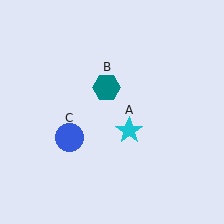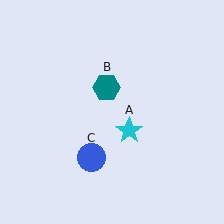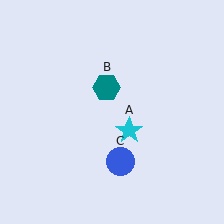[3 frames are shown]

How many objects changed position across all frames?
1 object changed position: blue circle (object C).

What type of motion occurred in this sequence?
The blue circle (object C) rotated counterclockwise around the center of the scene.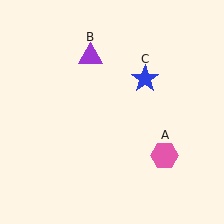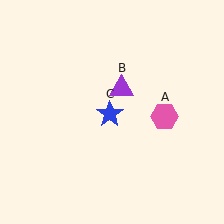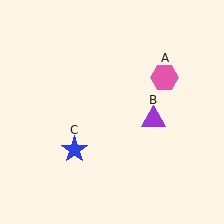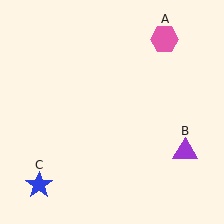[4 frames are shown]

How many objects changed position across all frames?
3 objects changed position: pink hexagon (object A), purple triangle (object B), blue star (object C).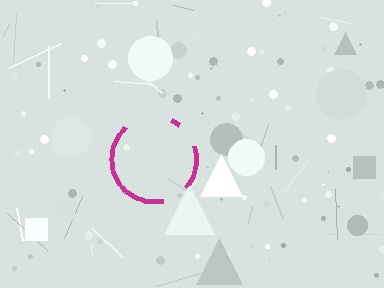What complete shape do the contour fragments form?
The contour fragments form a circle.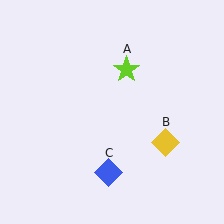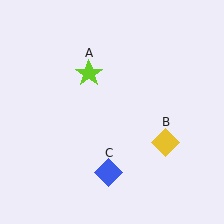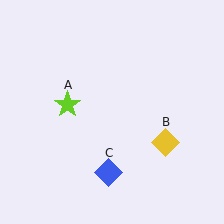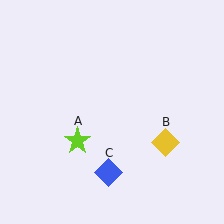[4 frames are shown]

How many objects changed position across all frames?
1 object changed position: lime star (object A).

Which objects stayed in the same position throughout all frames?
Yellow diamond (object B) and blue diamond (object C) remained stationary.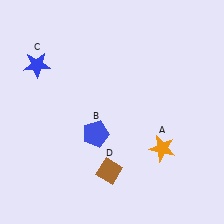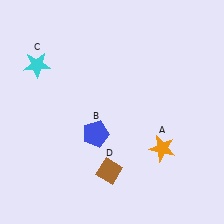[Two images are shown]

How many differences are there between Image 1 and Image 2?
There is 1 difference between the two images.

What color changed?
The star (C) changed from blue in Image 1 to cyan in Image 2.